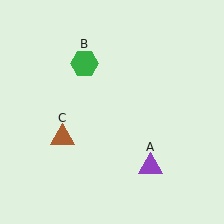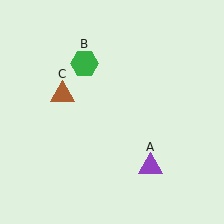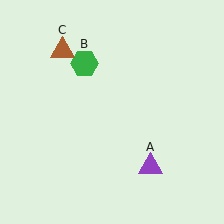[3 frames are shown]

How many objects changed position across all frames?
1 object changed position: brown triangle (object C).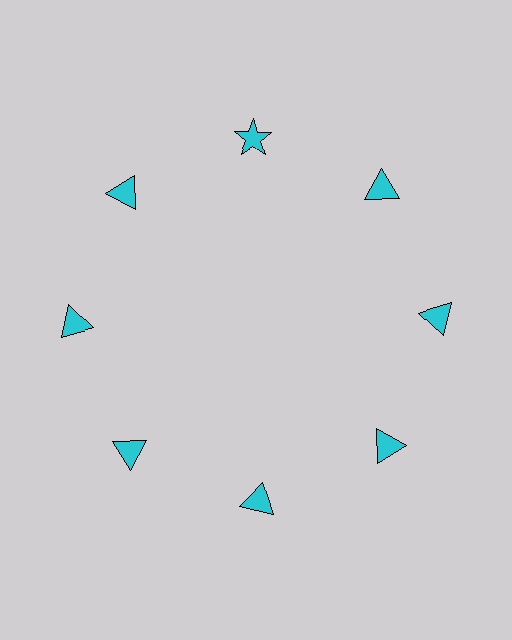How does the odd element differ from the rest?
It has a different shape: star instead of triangle.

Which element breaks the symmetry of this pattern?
The cyan star at roughly the 12 o'clock position breaks the symmetry. All other shapes are cyan triangles.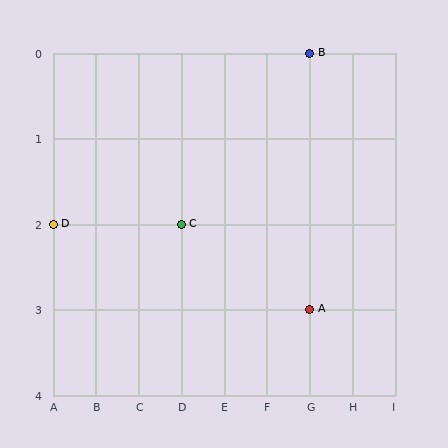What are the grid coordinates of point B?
Point B is at grid coordinates (G, 0).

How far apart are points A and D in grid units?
Points A and D are 6 columns and 1 row apart (about 6.1 grid units diagonally).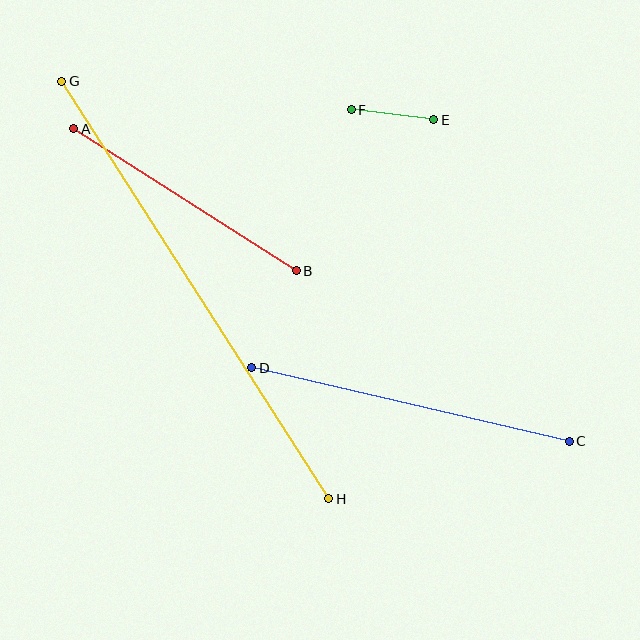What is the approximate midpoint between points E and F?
The midpoint is at approximately (393, 115) pixels.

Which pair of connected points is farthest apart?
Points G and H are farthest apart.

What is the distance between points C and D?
The distance is approximately 326 pixels.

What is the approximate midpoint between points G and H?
The midpoint is at approximately (195, 290) pixels.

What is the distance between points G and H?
The distance is approximately 495 pixels.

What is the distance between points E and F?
The distance is approximately 83 pixels.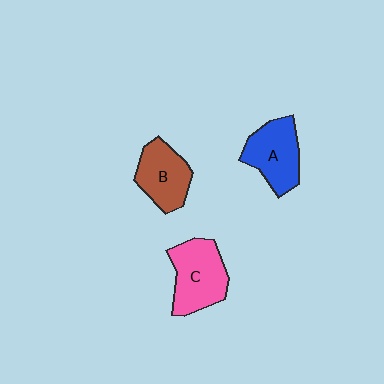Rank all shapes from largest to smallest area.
From largest to smallest: C (pink), A (blue), B (brown).